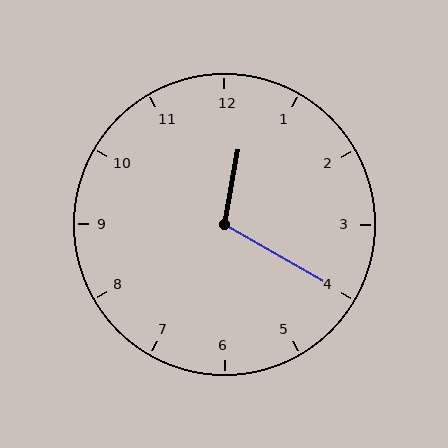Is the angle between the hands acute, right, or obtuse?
It is obtuse.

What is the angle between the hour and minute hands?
Approximately 110 degrees.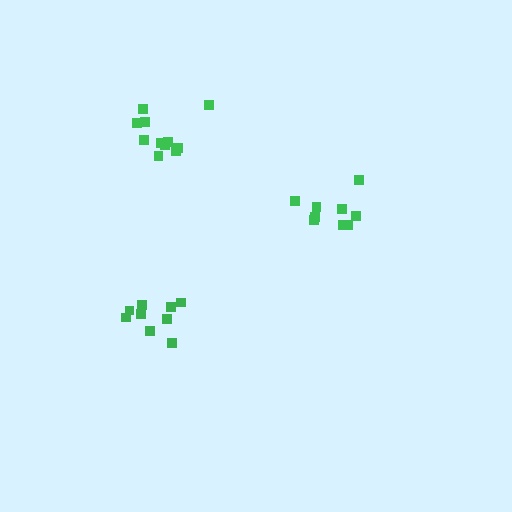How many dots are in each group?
Group 1: 9 dots, Group 2: 9 dots, Group 3: 11 dots (29 total).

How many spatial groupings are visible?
There are 3 spatial groupings.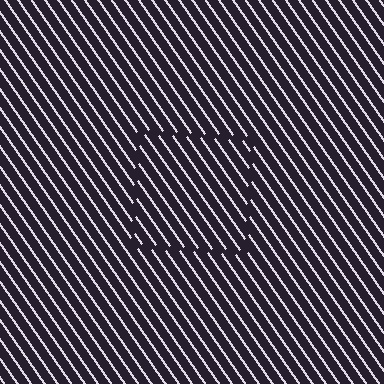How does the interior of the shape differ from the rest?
The interior of the shape contains the same grating, shifted by half a period — the contour is defined by the phase discontinuity where line-ends from the inner and outer gratings abut.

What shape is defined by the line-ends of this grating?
An illusory square. The interior of the shape contains the same grating, shifted by half a period — the contour is defined by the phase discontinuity where line-ends from the inner and outer gratings abut.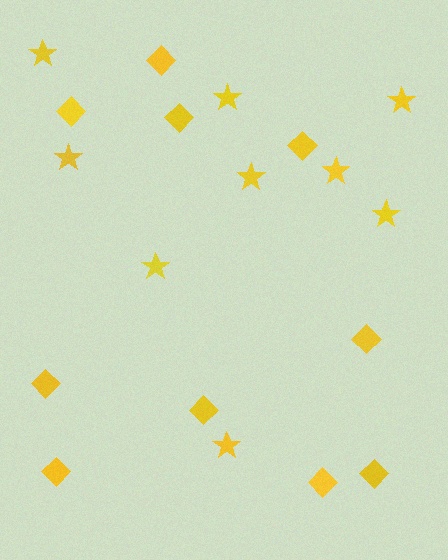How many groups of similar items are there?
There are 2 groups: one group of diamonds (10) and one group of stars (9).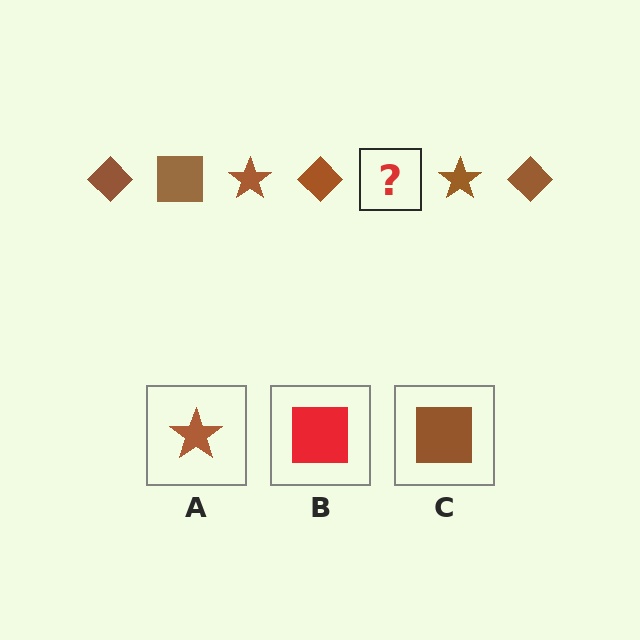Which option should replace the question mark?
Option C.